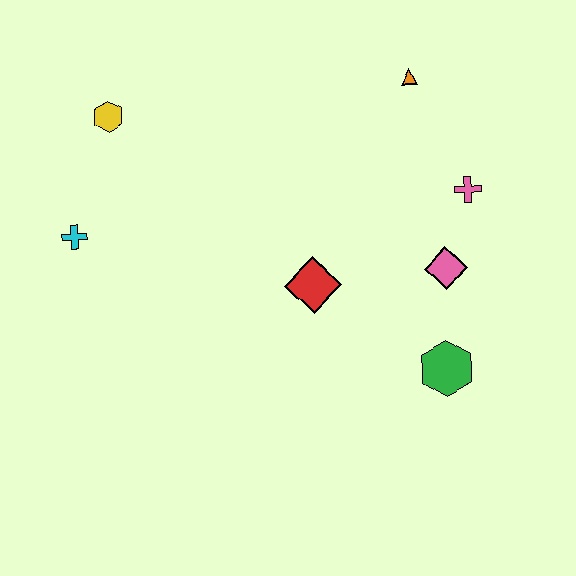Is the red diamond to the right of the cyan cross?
Yes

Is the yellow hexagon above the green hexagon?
Yes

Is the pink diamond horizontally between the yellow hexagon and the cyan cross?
No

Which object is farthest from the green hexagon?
The yellow hexagon is farthest from the green hexagon.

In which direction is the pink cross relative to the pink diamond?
The pink cross is above the pink diamond.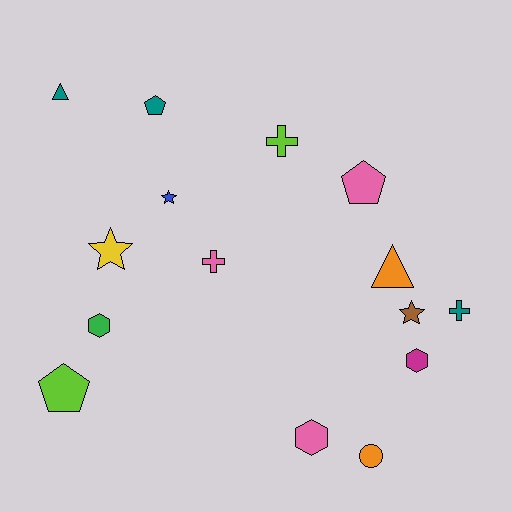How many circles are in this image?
There is 1 circle.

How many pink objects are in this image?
There are 3 pink objects.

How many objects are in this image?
There are 15 objects.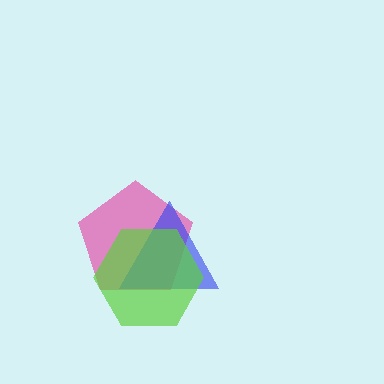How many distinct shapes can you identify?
There are 3 distinct shapes: a pink pentagon, a blue triangle, a lime hexagon.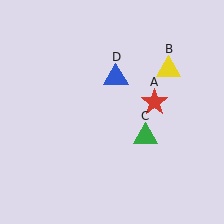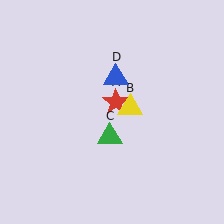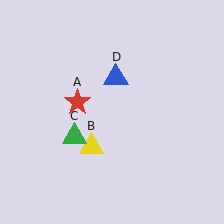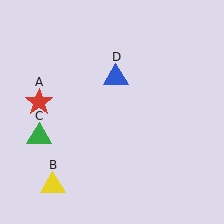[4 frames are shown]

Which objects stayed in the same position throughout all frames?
Blue triangle (object D) remained stationary.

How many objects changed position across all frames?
3 objects changed position: red star (object A), yellow triangle (object B), green triangle (object C).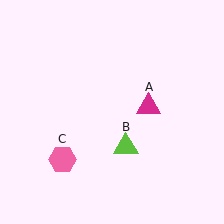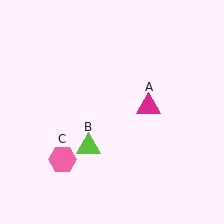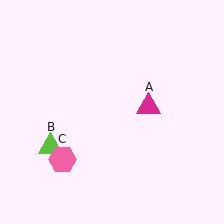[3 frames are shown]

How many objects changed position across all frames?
1 object changed position: lime triangle (object B).